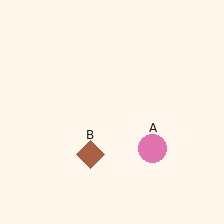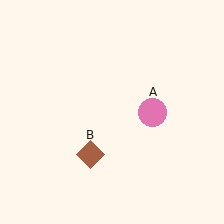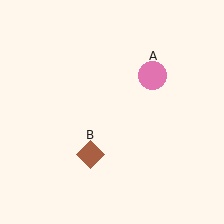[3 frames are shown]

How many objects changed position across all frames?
1 object changed position: pink circle (object A).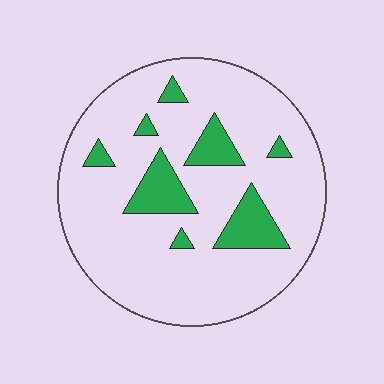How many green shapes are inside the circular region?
8.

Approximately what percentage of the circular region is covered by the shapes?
Approximately 15%.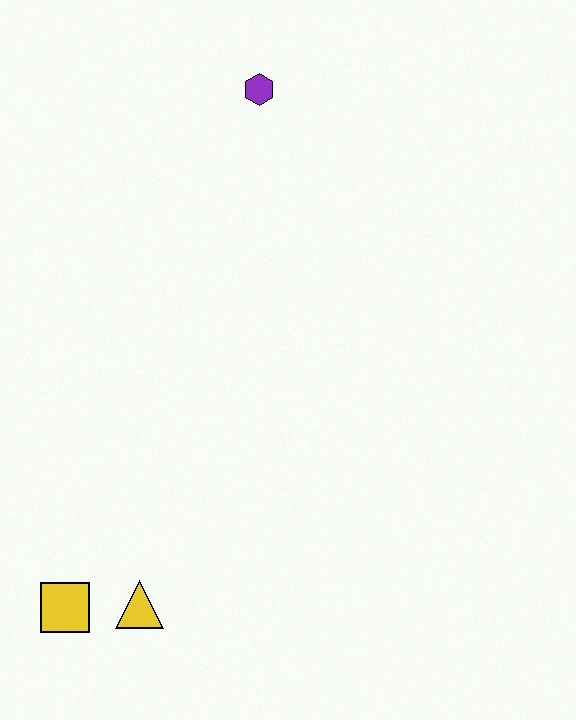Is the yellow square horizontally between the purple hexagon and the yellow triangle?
No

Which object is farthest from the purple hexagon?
The yellow square is farthest from the purple hexagon.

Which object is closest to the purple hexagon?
The yellow triangle is closest to the purple hexagon.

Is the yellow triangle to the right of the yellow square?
Yes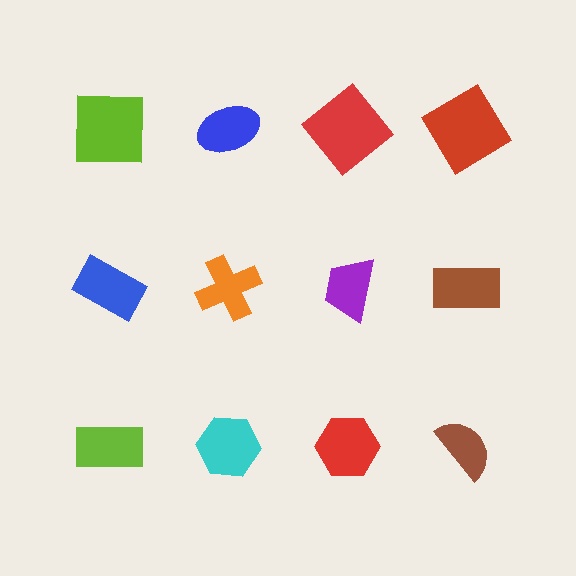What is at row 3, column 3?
A red hexagon.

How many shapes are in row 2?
4 shapes.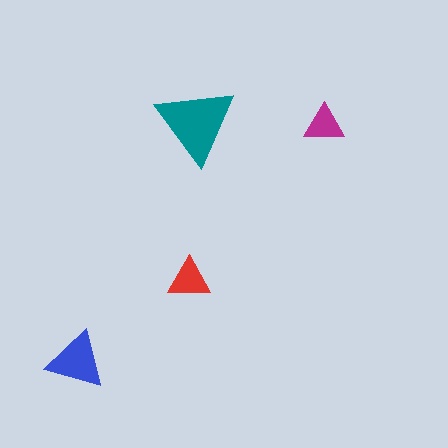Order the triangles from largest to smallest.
the teal one, the blue one, the red one, the magenta one.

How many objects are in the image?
There are 4 objects in the image.